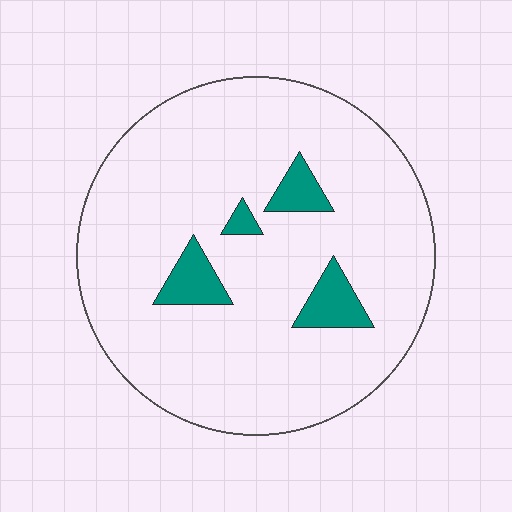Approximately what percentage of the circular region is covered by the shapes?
Approximately 10%.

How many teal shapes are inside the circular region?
4.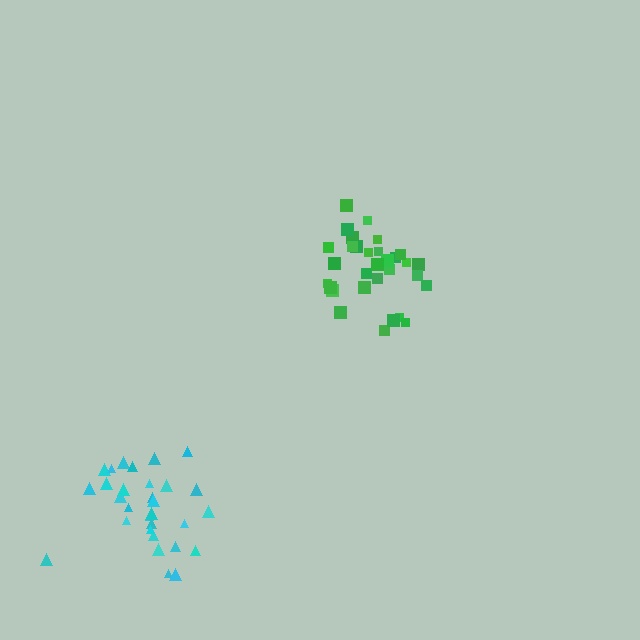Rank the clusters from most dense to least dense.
green, cyan.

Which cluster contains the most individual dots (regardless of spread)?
Green (31).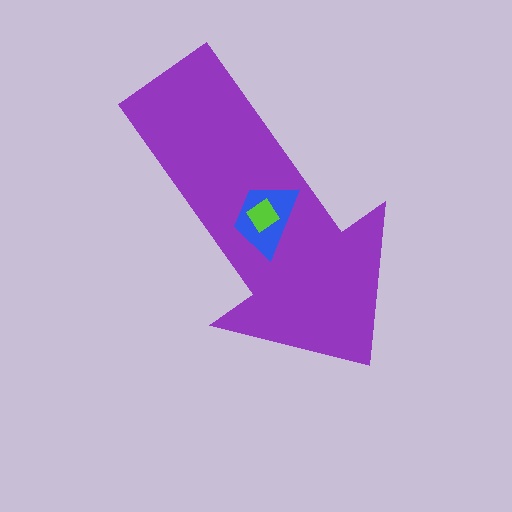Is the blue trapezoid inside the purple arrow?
Yes.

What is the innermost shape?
The lime diamond.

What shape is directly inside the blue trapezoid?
The lime diamond.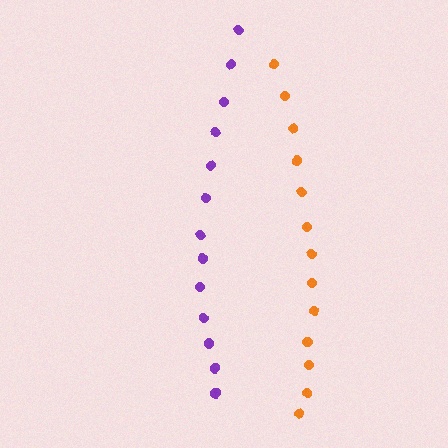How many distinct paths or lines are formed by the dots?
There are 2 distinct paths.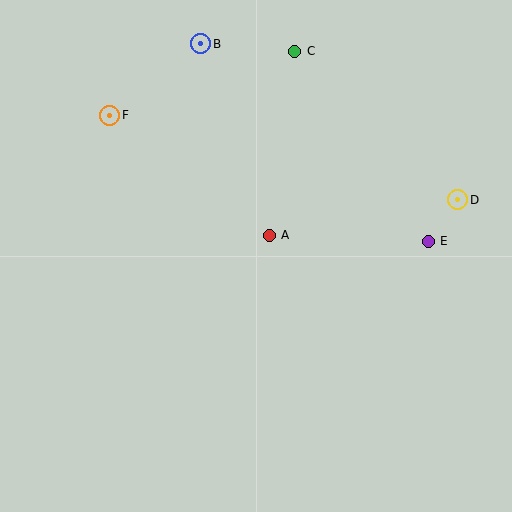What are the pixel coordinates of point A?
Point A is at (269, 235).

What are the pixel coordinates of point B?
Point B is at (201, 44).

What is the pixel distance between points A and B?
The distance between A and B is 203 pixels.